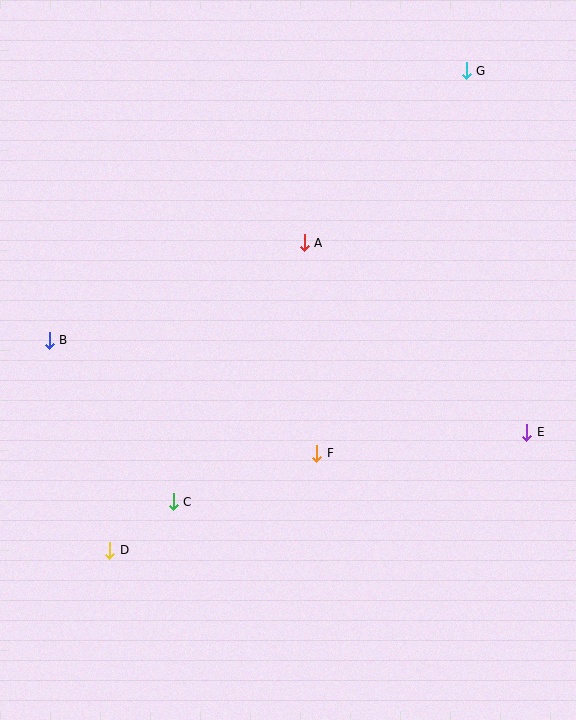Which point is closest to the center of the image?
Point F at (317, 453) is closest to the center.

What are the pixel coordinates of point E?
Point E is at (527, 432).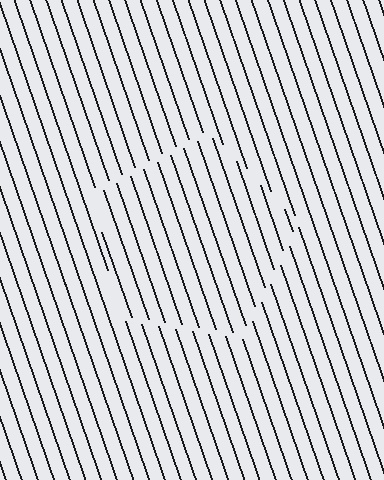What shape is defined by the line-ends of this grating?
An illusory pentagon. The interior of the shape contains the same grating, shifted by half a period — the contour is defined by the phase discontinuity where line-ends from the inner and outer gratings abut.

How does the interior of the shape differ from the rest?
The interior of the shape contains the same grating, shifted by half a period — the contour is defined by the phase discontinuity where line-ends from the inner and outer gratings abut.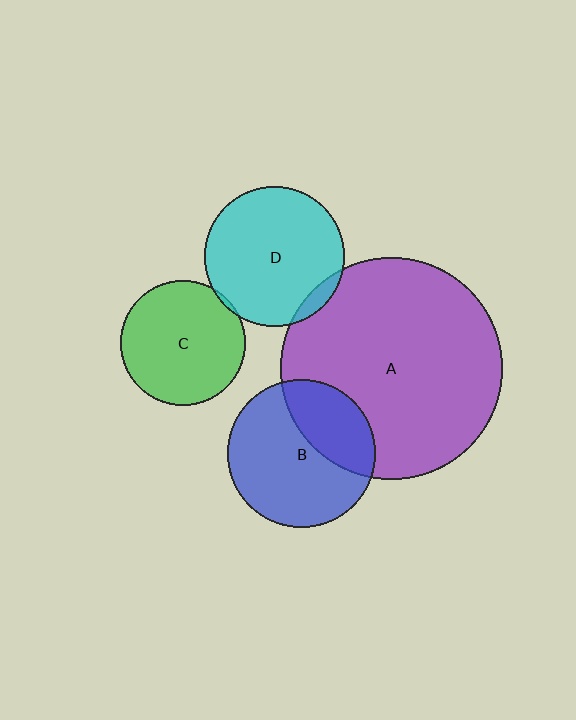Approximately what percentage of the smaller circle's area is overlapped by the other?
Approximately 5%.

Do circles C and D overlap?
Yes.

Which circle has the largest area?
Circle A (purple).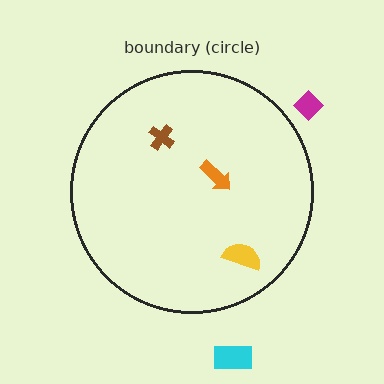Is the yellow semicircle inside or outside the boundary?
Inside.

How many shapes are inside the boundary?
3 inside, 2 outside.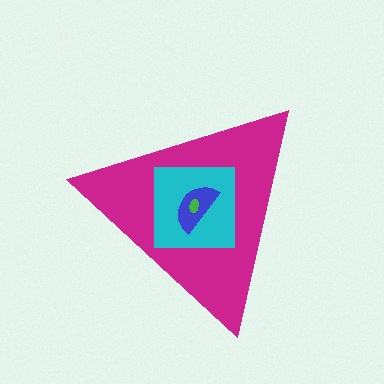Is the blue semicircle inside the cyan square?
Yes.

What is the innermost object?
The green ellipse.